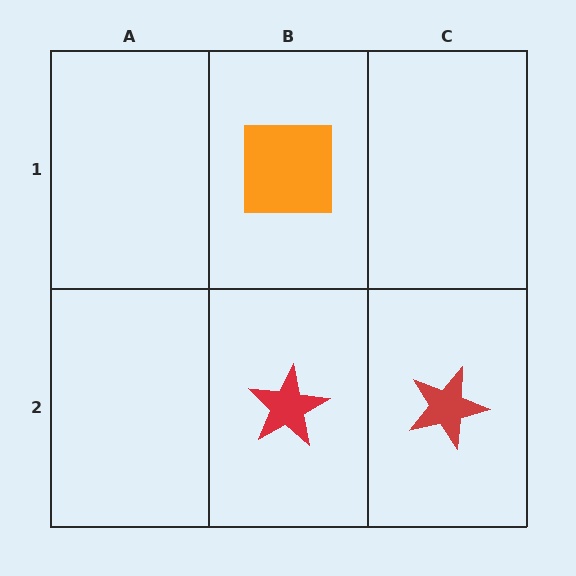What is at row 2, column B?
A red star.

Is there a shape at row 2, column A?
No, that cell is empty.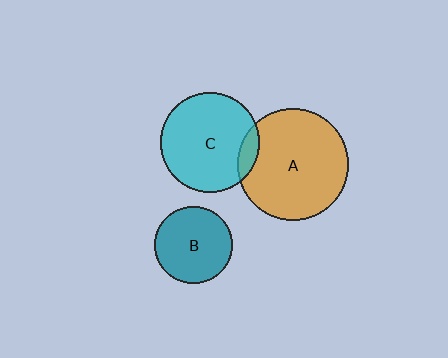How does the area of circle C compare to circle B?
Approximately 1.6 times.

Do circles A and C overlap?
Yes.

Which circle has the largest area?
Circle A (orange).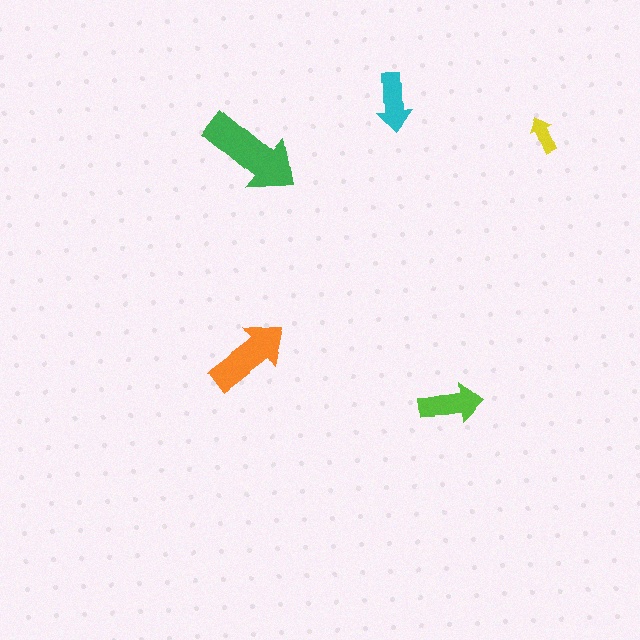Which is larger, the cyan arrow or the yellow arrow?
The cyan one.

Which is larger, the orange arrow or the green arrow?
The green one.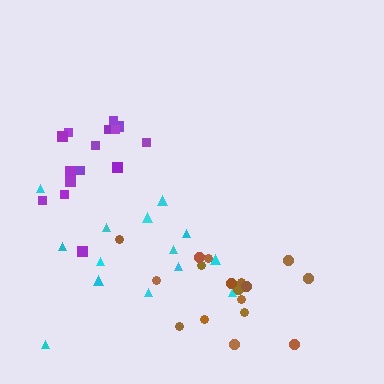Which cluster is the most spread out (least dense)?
Cyan.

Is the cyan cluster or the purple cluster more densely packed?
Purple.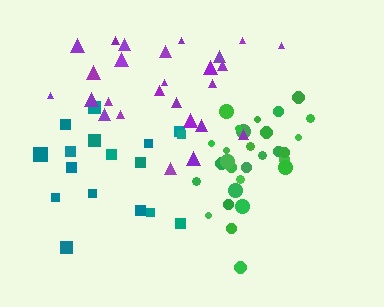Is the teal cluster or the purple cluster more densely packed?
Teal.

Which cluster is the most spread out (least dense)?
Purple.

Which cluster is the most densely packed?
Green.